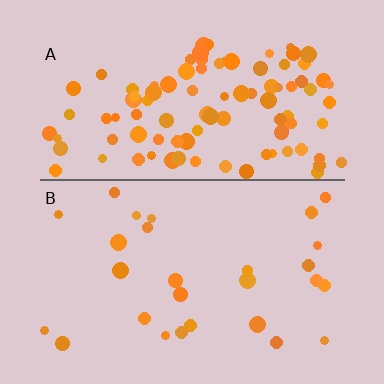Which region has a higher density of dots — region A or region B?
A (the top).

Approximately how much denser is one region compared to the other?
Approximately 3.7× — region A over region B.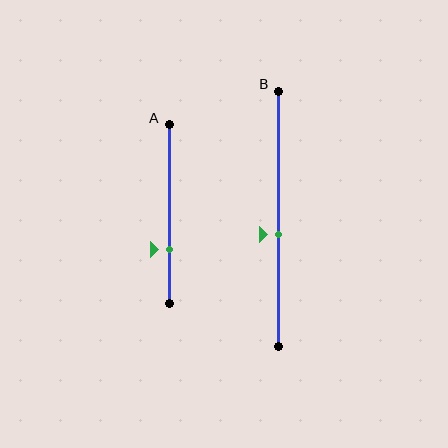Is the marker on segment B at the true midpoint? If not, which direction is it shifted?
No, the marker on segment B is shifted downward by about 6% of the segment length.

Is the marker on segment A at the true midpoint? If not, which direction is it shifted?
No, the marker on segment A is shifted downward by about 20% of the segment length.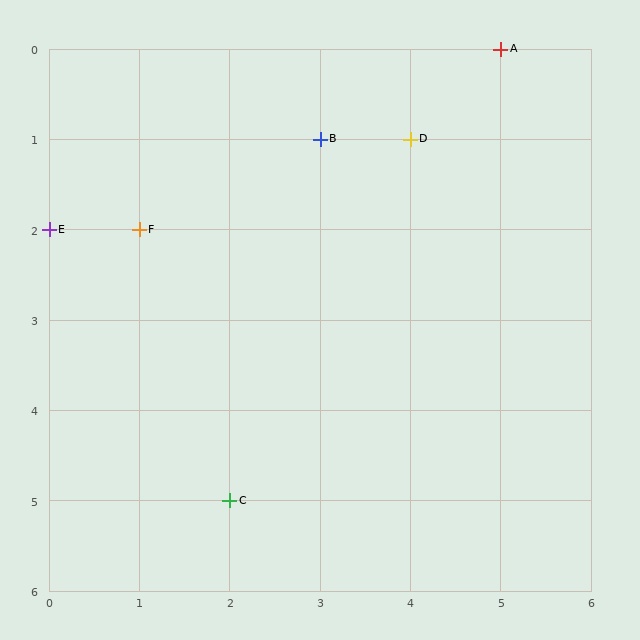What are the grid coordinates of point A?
Point A is at grid coordinates (5, 0).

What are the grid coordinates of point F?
Point F is at grid coordinates (1, 2).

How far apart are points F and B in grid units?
Points F and B are 2 columns and 1 row apart (about 2.2 grid units diagonally).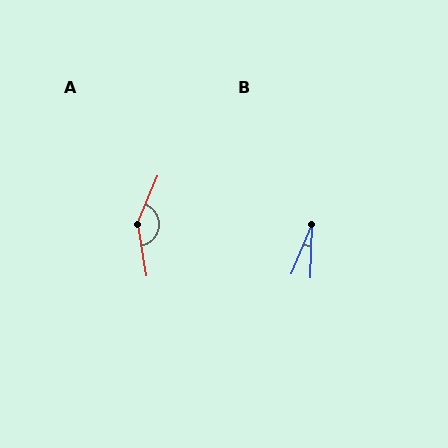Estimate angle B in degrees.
Approximately 21 degrees.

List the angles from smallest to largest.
B (21°), A (148°).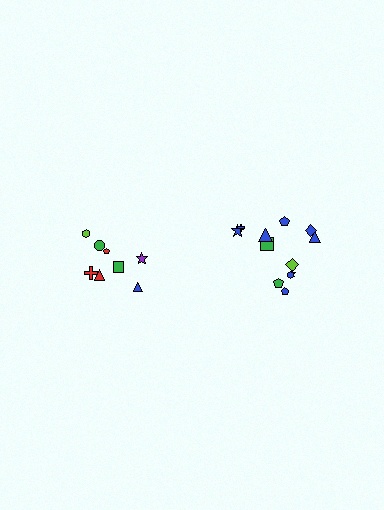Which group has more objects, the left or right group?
The right group.